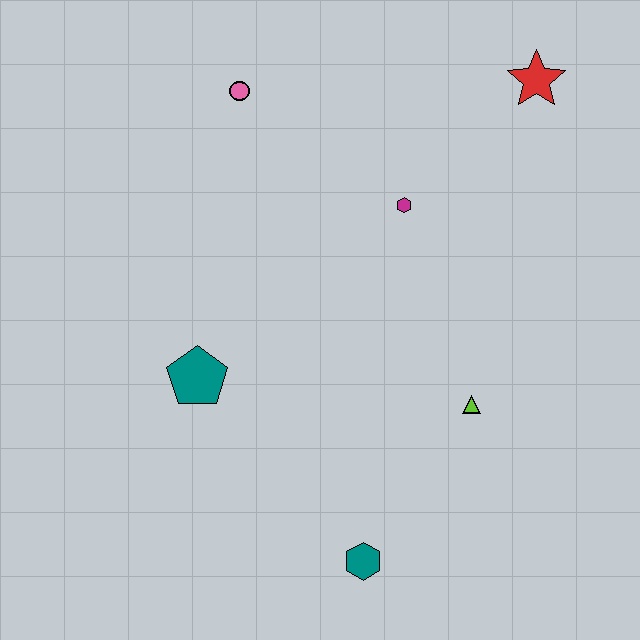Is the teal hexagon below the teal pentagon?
Yes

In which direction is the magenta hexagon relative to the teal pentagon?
The magenta hexagon is to the right of the teal pentagon.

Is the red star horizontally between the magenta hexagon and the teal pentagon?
No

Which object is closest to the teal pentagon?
The teal hexagon is closest to the teal pentagon.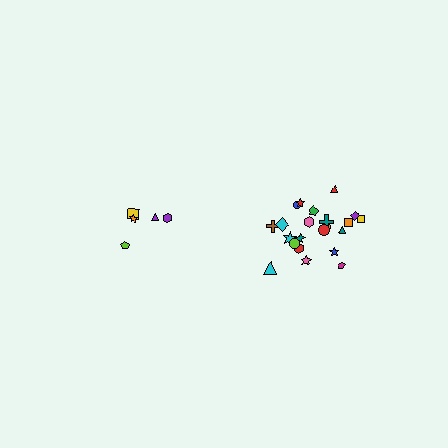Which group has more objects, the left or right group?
The right group.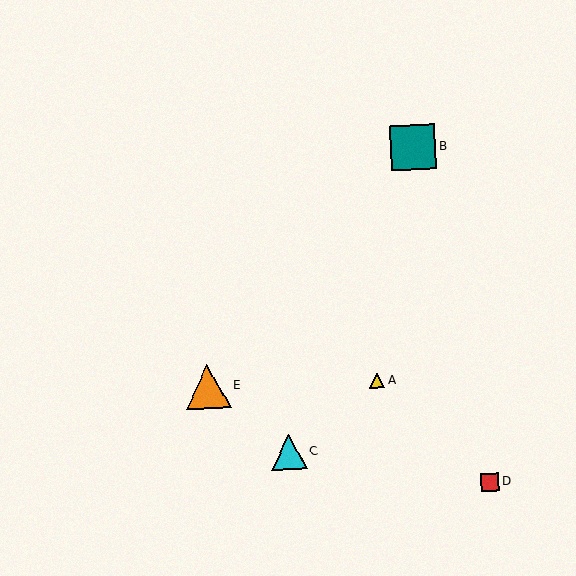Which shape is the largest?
The teal square (labeled B) is the largest.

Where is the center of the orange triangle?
The center of the orange triangle is at (208, 387).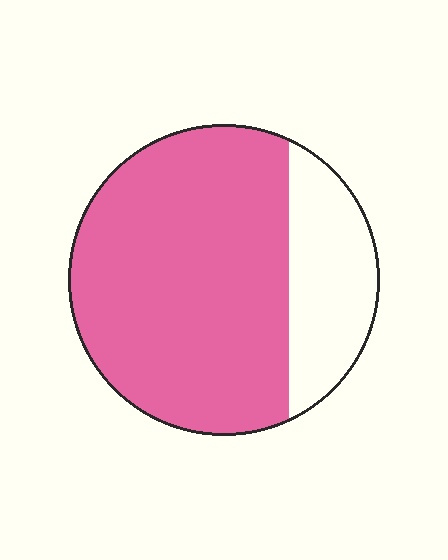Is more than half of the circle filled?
Yes.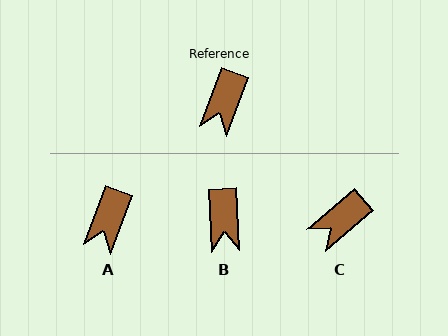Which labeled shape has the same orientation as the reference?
A.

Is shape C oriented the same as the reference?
No, it is off by about 30 degrees.